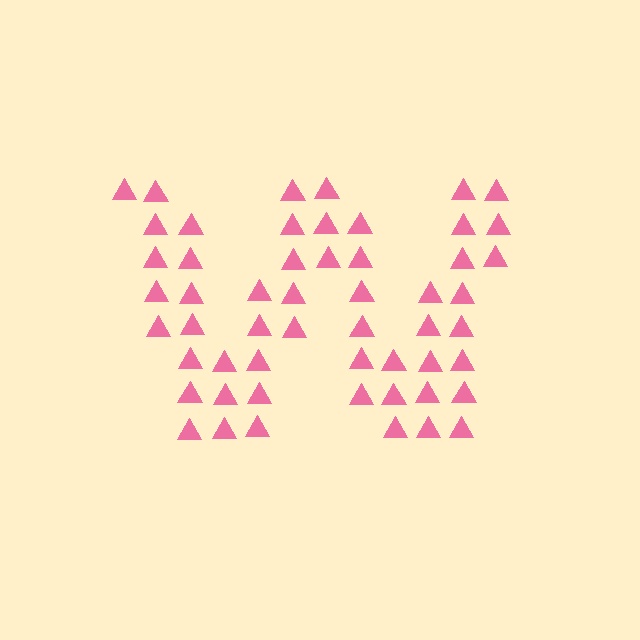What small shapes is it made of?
It is made of small triangles.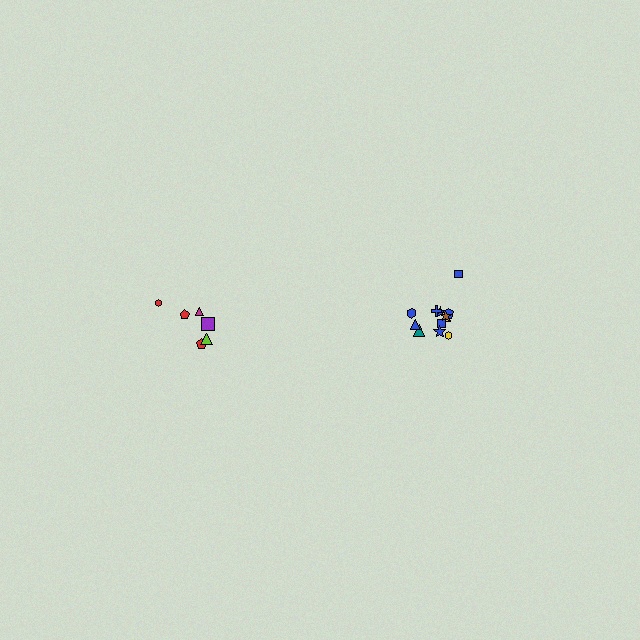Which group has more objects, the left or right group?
The right group.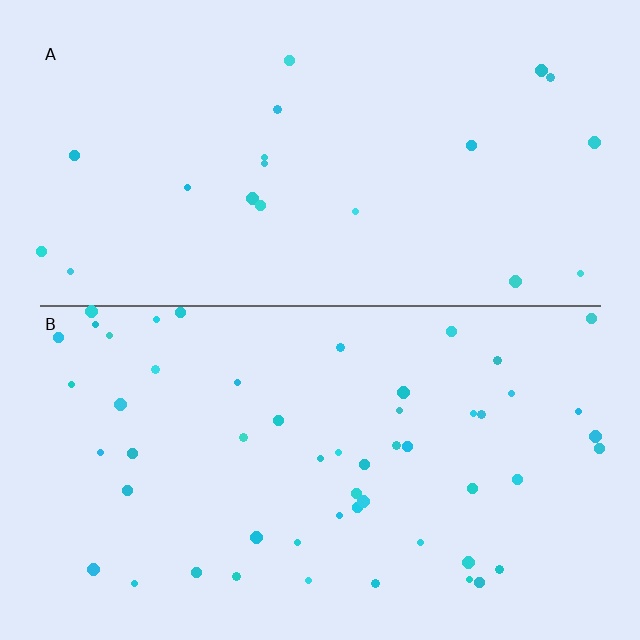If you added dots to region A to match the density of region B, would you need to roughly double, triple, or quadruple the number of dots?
Approximately triple.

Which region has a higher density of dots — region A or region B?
B (the bottom).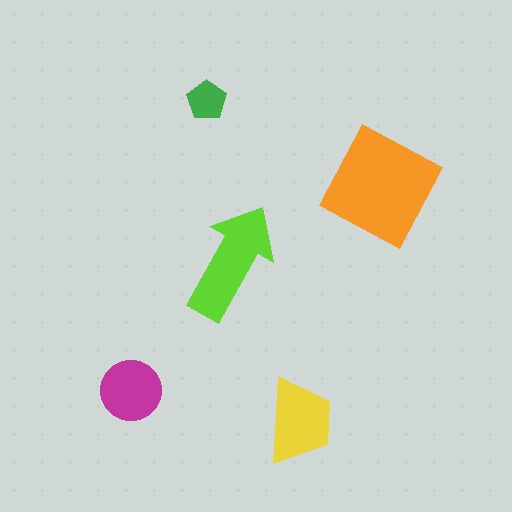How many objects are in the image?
There are 5 objects in the image.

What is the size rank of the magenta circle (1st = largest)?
4th.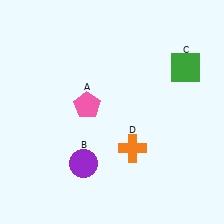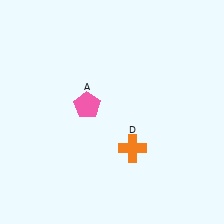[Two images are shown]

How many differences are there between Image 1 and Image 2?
There are 2 differences between the two images.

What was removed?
The green square (C), the purple circle (B) were removed in Image 2.